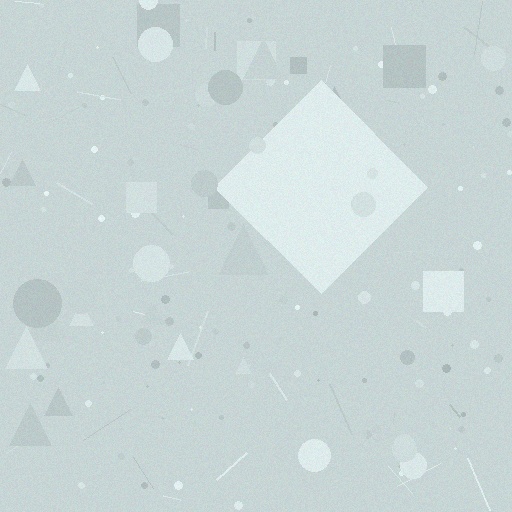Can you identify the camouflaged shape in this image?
The camouflaged shape is a diamond.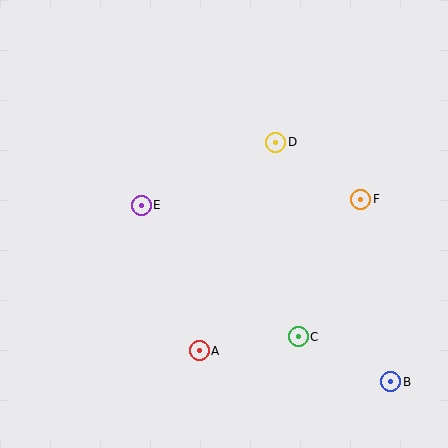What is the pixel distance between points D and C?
The distance between D and C is 196 pixels.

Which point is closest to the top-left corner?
Point E is closest to the top-left corner.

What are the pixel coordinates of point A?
Point A is at (199, 351).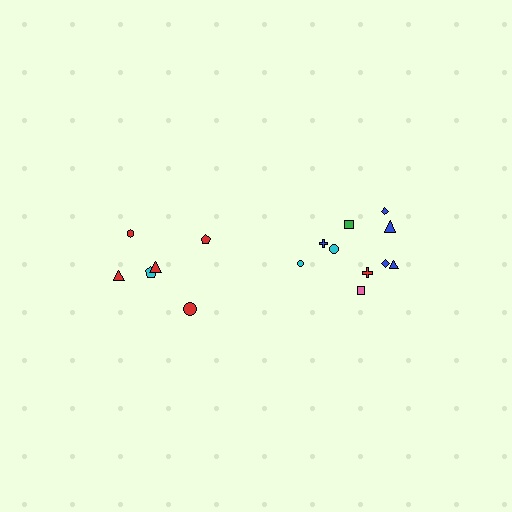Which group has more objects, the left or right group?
The right group.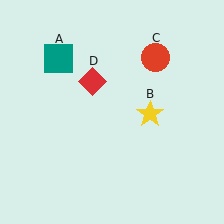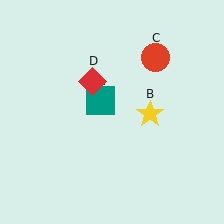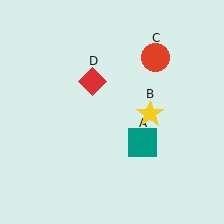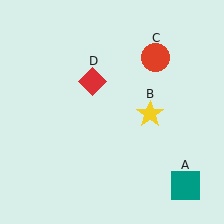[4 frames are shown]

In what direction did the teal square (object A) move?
The teal square (object A) moved down and to the right.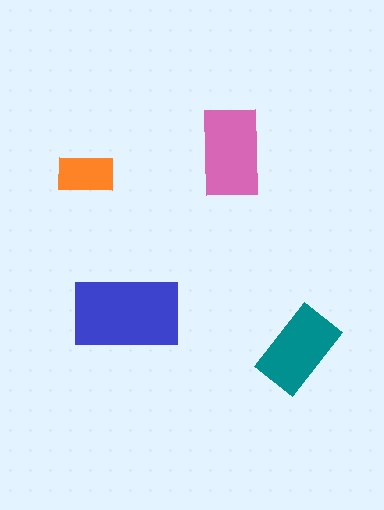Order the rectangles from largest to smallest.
the blue one, the pink one, the teal one, the orange one.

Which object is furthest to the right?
The teal rectangle is rightmost.